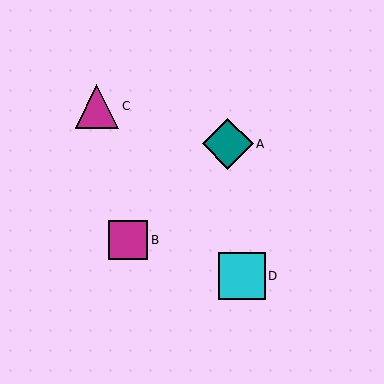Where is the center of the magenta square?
The center of the magenta square is at (128, 240).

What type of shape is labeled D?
Shape D is a cyan square.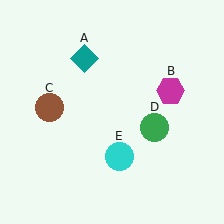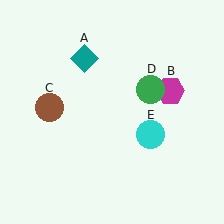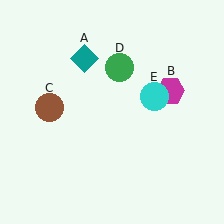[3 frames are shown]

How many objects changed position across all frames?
2 objects changed position: green circle (object D), cyan circle (object E).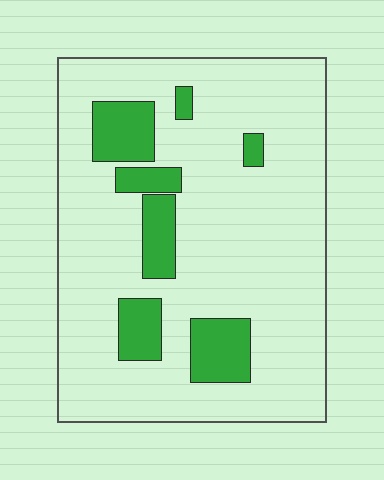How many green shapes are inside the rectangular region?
7.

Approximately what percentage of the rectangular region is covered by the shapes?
Approximately 15%.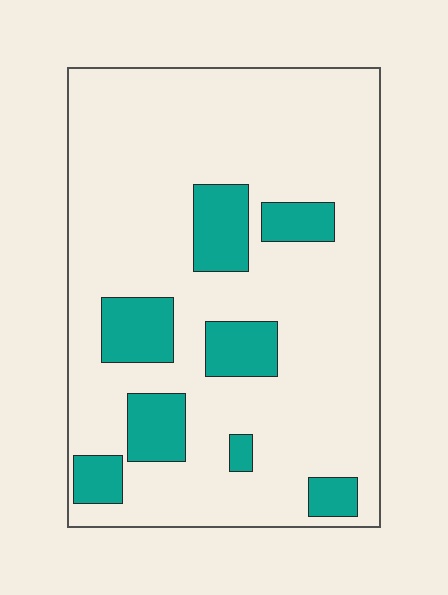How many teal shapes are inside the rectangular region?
8.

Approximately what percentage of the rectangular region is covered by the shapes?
Approximately 20%.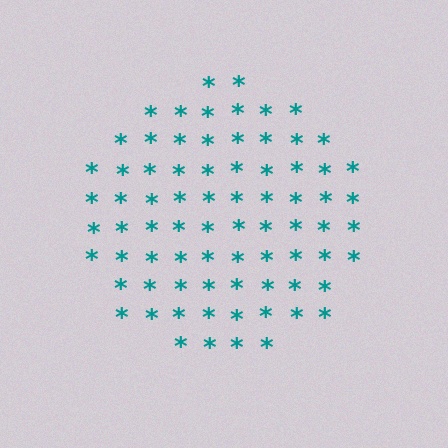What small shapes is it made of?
It is made of small asterisks.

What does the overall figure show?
The overall figure shows a circle.